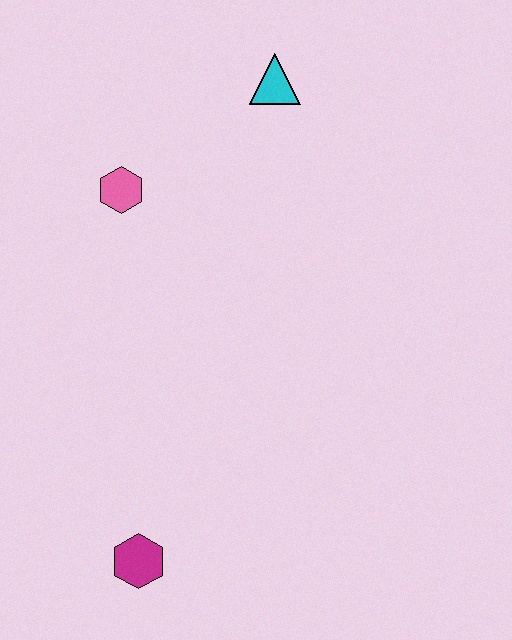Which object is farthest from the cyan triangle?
The magenta hexagon is farthest from the cyan triangle.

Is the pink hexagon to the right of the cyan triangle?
No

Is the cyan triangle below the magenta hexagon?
No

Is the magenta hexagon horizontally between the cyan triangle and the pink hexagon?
Yes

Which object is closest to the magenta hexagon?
The pink hexagon is closest to the magenta hexagon.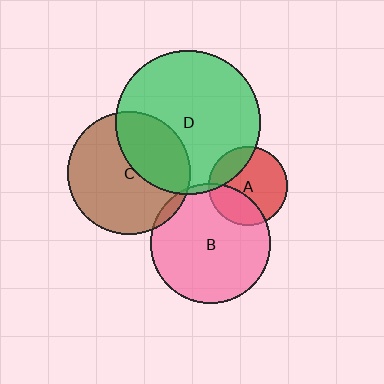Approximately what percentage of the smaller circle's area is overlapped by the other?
Approximately 5%.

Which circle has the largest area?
Circle D (green).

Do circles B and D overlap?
Yes.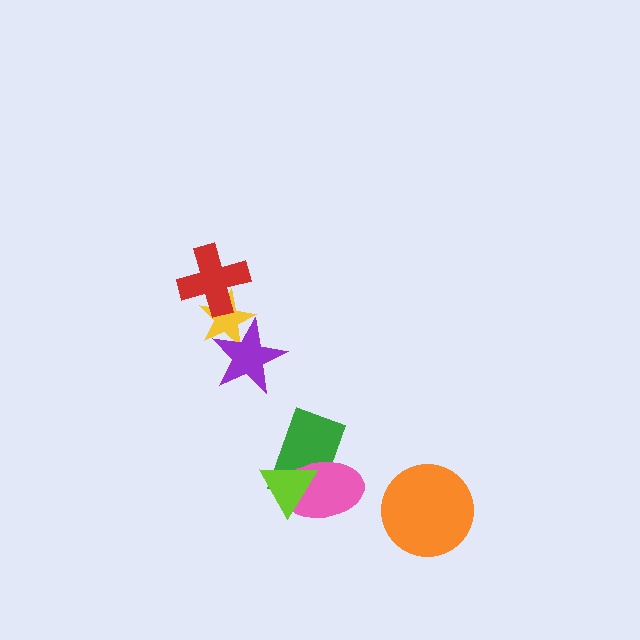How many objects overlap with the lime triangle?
2 objects overlap with the lime triangle.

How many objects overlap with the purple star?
1 object overlaps with the purple star.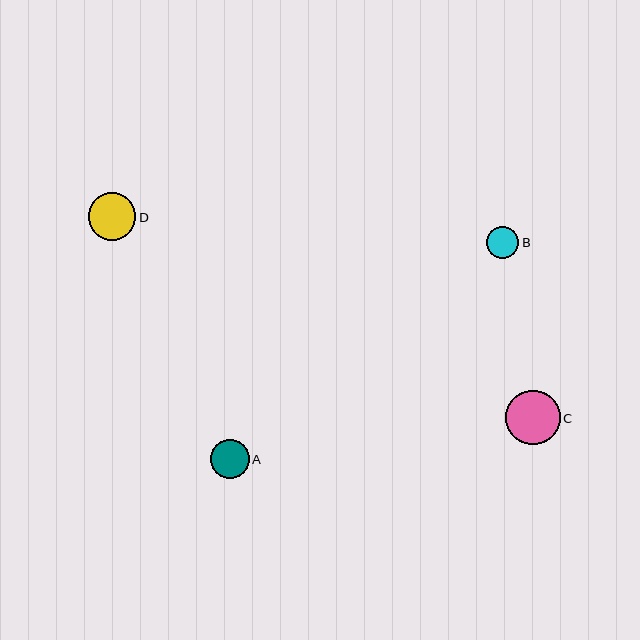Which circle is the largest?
Circle C is the largest with a size of approximately 55 pixels.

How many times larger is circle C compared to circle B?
Circle C is approximately 1.7 times the size of circle B.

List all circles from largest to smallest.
From largest to smallest: C, D, A, B.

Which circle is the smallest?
Circle B is the smallest with a size of approximately 32 pixels.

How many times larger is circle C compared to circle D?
Circle C is approximately 1.2 times the size of circle D.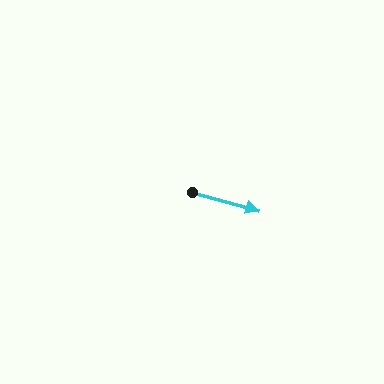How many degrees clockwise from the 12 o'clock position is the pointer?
Approximately 105 degrees.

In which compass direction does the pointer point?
East.